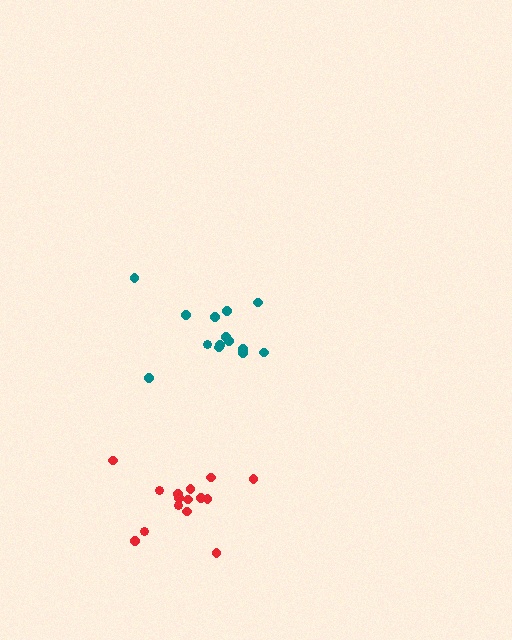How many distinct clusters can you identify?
There are 2 distinct clusters.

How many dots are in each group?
Group 1: 14 dots, Group 2: 15 dots (29 total).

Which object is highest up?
The teal cluster is topmost.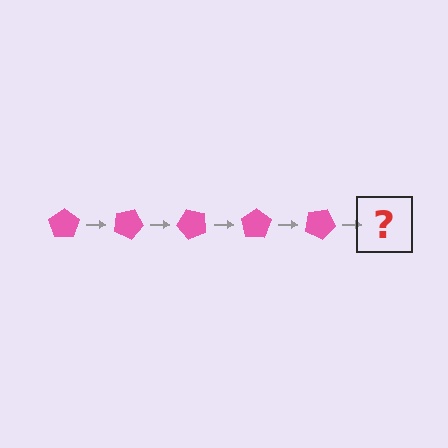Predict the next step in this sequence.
The next step is a pink pentagon rotated 125 degrees.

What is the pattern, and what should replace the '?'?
The pattern is that the pentagon rotates 25 degrees each step. The '?' should be a pink pentagon rotated 125 degrees.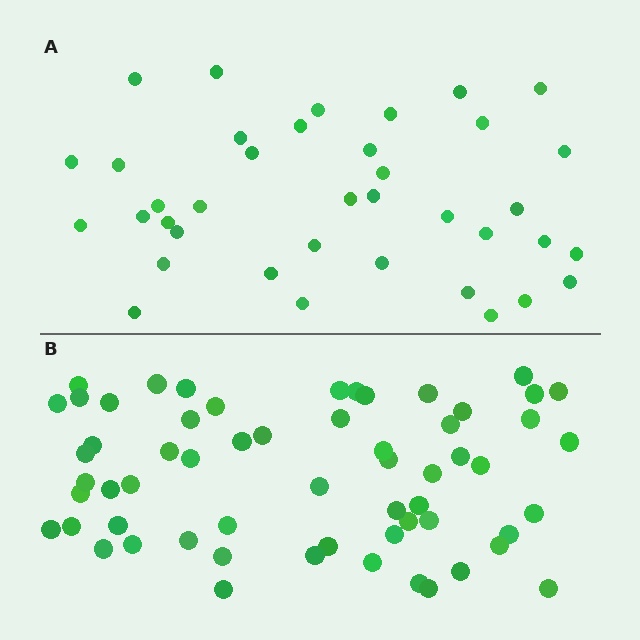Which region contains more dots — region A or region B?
Region B (the bottom region) has more dots.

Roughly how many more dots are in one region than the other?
Region B has approximately 20 more dots than region A.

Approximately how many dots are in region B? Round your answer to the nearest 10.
About 60 dots.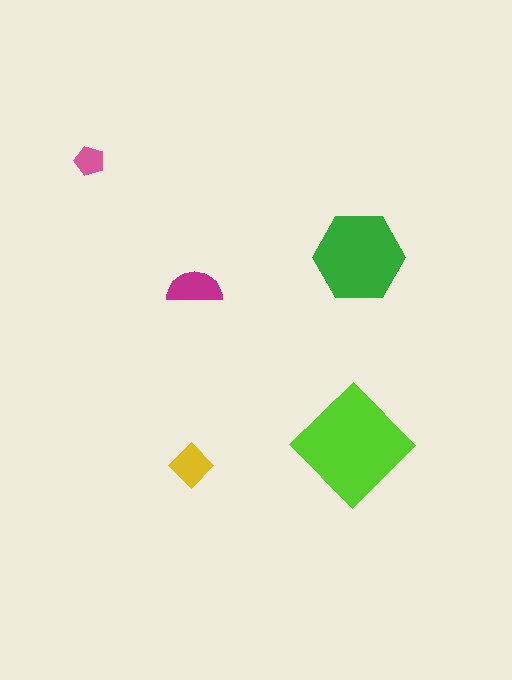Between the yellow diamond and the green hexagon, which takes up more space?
The green hexagon.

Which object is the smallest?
The pink pentagon.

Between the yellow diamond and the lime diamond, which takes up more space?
The lime diamond.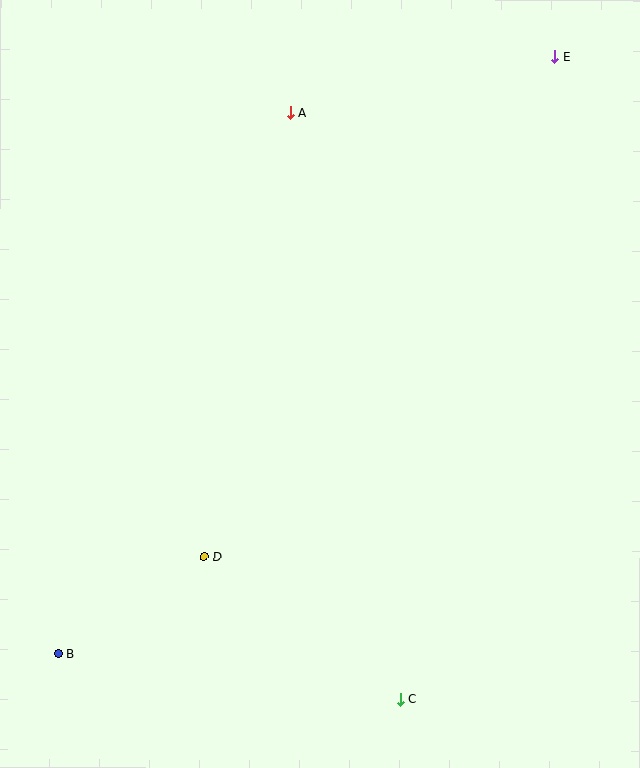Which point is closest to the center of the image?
Point D at (204, 556) is closest to the center.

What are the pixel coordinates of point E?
Point E is at (555, 57).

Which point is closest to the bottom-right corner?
Point C is closest to the bottom-right corner.